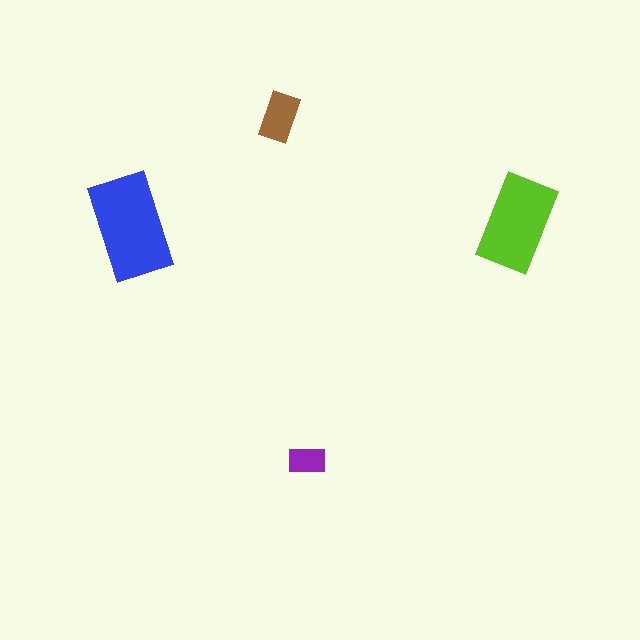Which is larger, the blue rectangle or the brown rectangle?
The blue one.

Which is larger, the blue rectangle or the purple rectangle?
The blue one.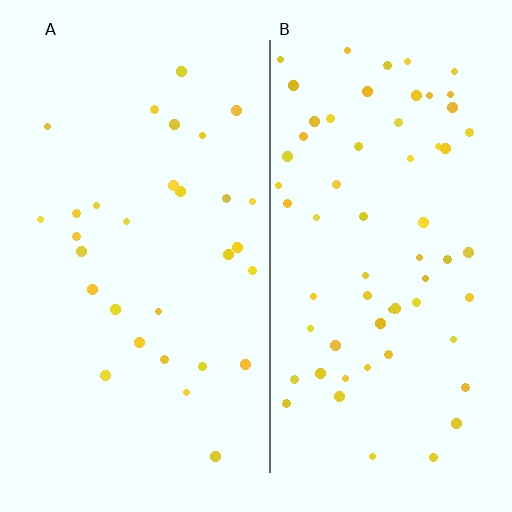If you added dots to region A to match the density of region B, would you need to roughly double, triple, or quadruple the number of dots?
Approximately double.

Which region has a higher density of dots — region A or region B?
B (the right).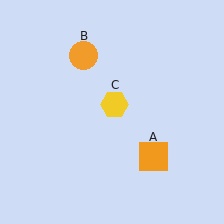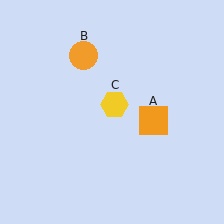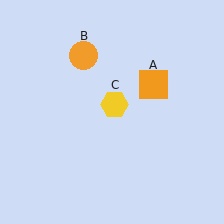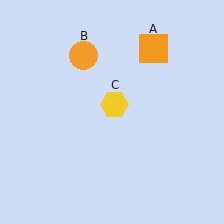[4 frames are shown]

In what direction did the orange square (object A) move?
The orange square (object A) moved up.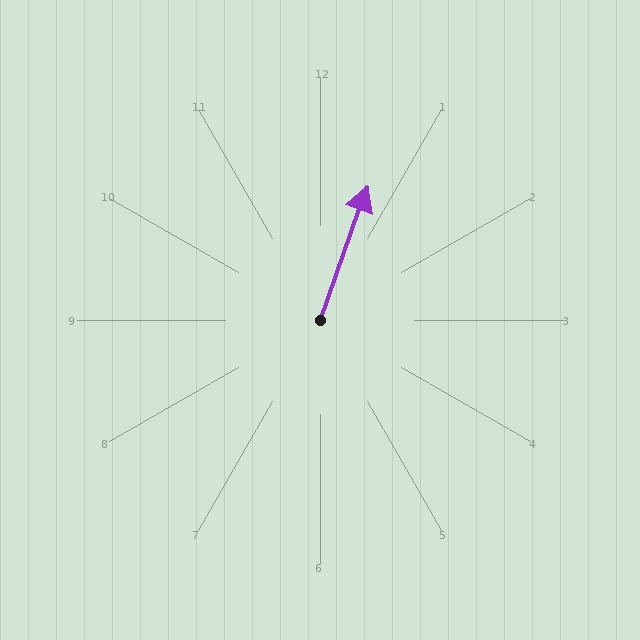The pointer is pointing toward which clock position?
Roughly 1 o'clock.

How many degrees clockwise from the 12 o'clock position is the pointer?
Approximately 19 degrees.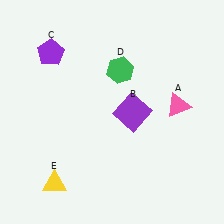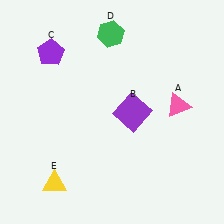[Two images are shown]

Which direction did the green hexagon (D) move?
The green hexagon (D) moved up.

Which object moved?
The green hexagon (D) moved up.